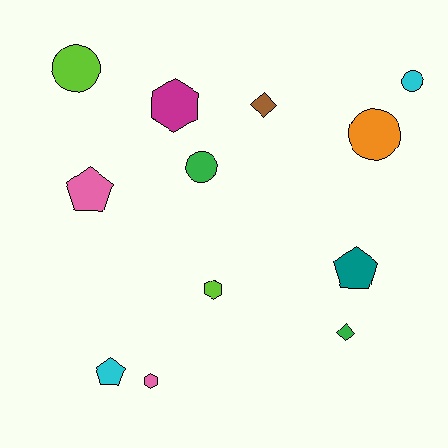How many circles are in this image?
There are 4 circles.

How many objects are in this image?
There are 12 objects.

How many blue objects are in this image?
There are no blue objects.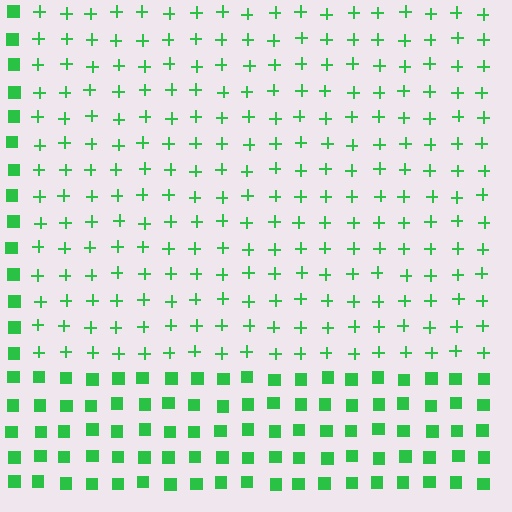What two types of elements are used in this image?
The image uses plus signs inside the rectangle region and squares outside it.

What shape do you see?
I see a rectangle.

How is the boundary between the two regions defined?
The boundary is defined by a change in element shape: plus signs inside vs. squares outside. All elements share the same color and spacing.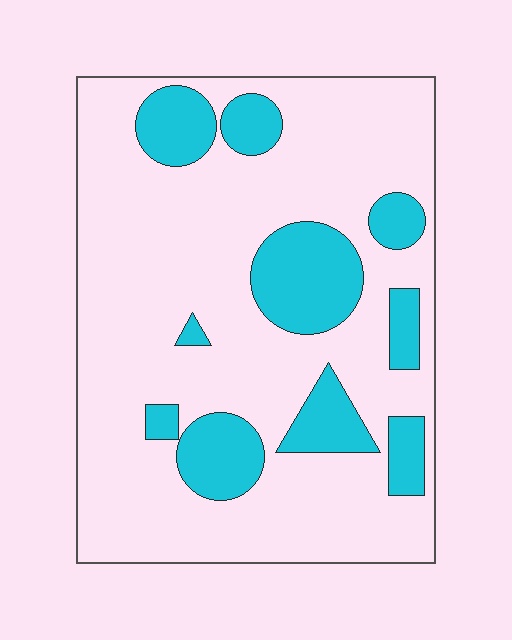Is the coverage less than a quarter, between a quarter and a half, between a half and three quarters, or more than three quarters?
Less than a quarter.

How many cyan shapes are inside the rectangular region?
10.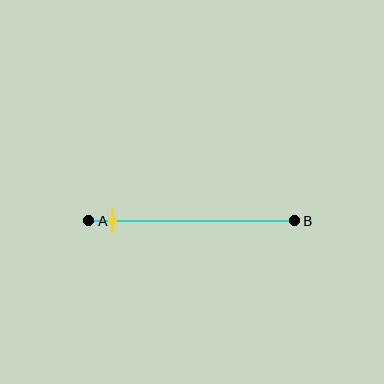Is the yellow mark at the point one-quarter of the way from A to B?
No, the mark is at about 10% from A, not at the 25% one-quarter point.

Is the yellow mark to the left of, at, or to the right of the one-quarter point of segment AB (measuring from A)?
The yellow mark is to the left of the one-quarter point of segment AB.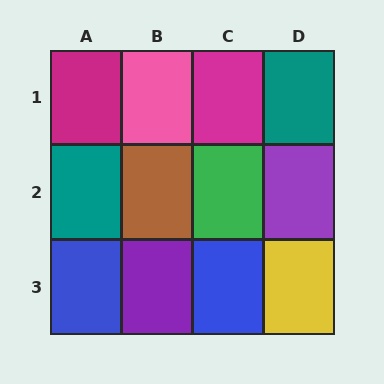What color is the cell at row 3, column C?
Blue.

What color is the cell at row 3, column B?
Purple.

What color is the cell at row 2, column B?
Brown.